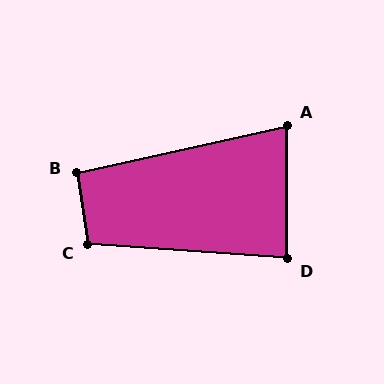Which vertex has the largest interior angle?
C, at approximately 103 degrees.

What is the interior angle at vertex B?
Approximately 94 degrees (approximately right).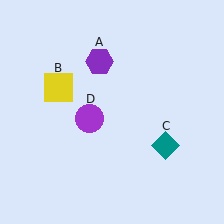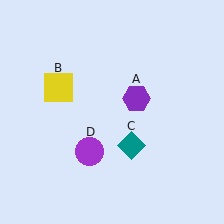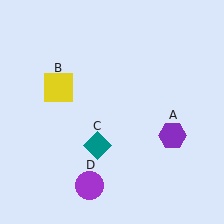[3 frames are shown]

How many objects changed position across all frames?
3 objects changed position: purple hexagon (object A), teal diamond (object C), purple circle (object D).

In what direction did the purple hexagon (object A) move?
The purple hexagon (object A) moved down and to the right.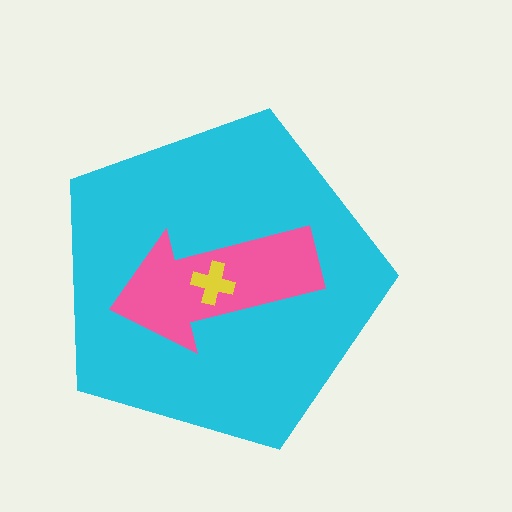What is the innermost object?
The yellow cross.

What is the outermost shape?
The cyan pentagon.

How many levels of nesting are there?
3.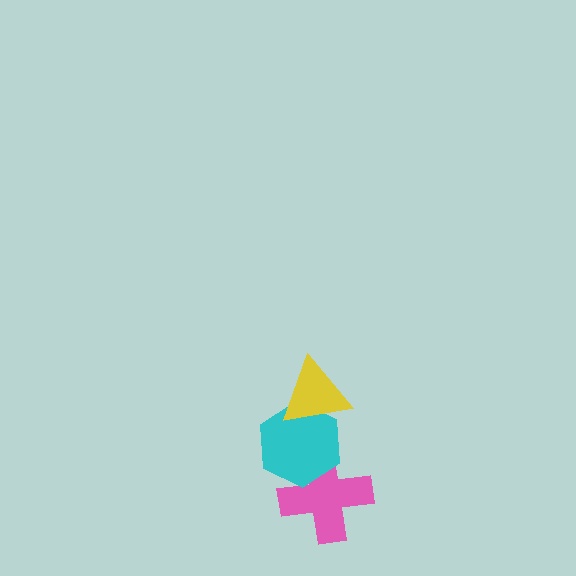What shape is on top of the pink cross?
The cyan hexagon is on top of the pink cross.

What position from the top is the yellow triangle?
The yellow triangle is 1st from the top.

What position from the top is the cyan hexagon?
The cyan hexagon is 2nd from the top.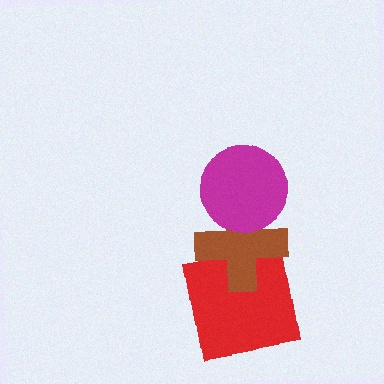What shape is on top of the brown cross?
The magenta circle is on top of the brown cross.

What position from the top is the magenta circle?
The magenta circle is 1st from the top.